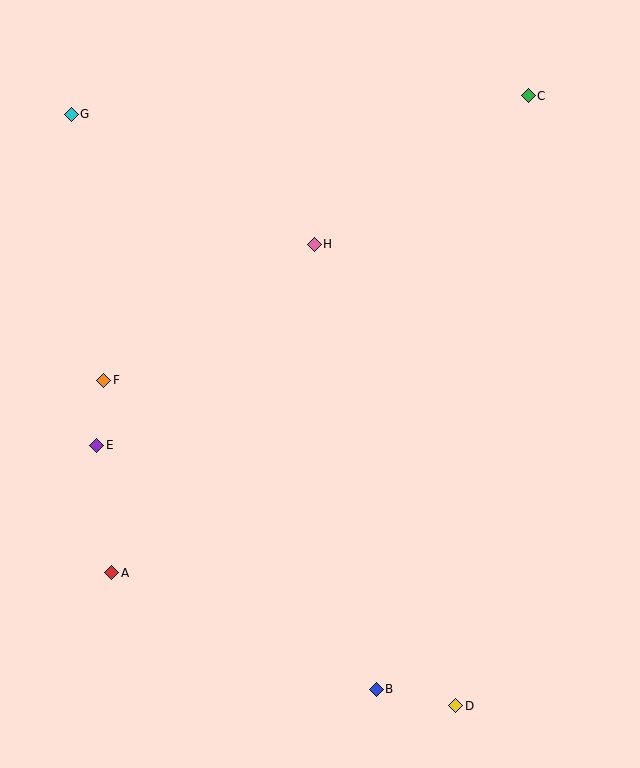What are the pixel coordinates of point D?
Point D is at (456, 706).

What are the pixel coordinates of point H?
Point H is at (314, 244).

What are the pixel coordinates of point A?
Point A is at (112, 573).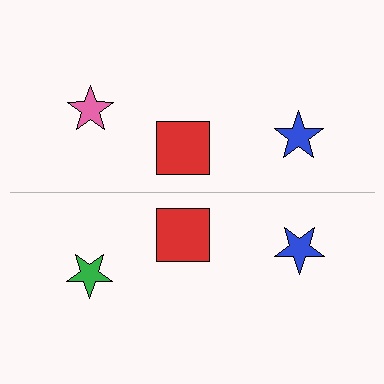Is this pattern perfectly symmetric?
No, the pattern is not perfectly symmetric. The green star on the bottom side breaks the symmetry — its mirror counterpart is pink.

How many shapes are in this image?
There are 6 shapes in this image.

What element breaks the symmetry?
The green star on the bottom side breaks the symmetry — its mirror counterpart is pink.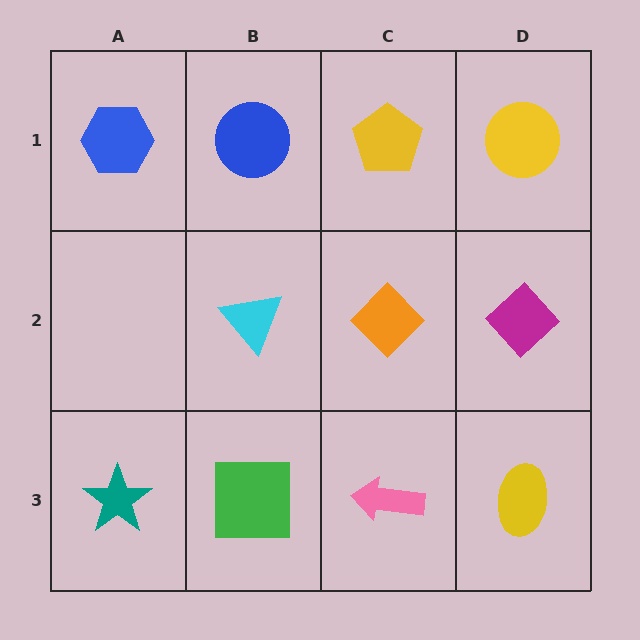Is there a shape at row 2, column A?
No, that cell is empty.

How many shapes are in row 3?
4 shapes.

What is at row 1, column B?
A blue circle.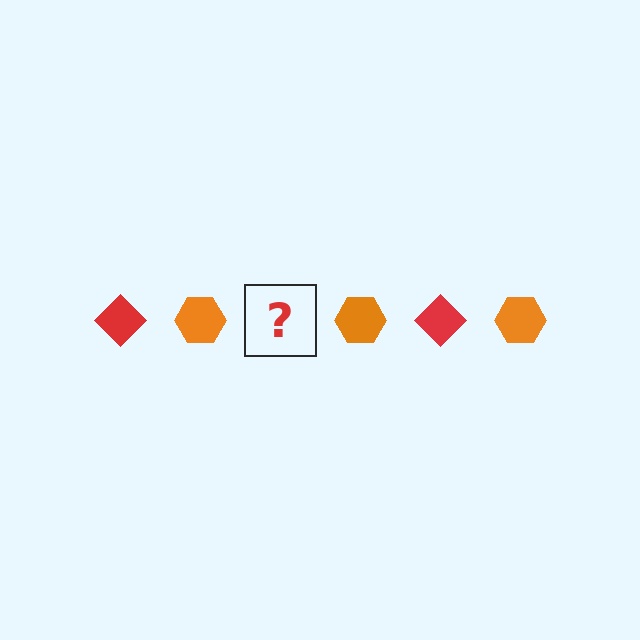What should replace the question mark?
The question mark should be replaced with a red diamond.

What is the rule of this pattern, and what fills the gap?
The rule is that the pattern alternates between red diamond and orange hexagon. The gap should be filled with a red diamond.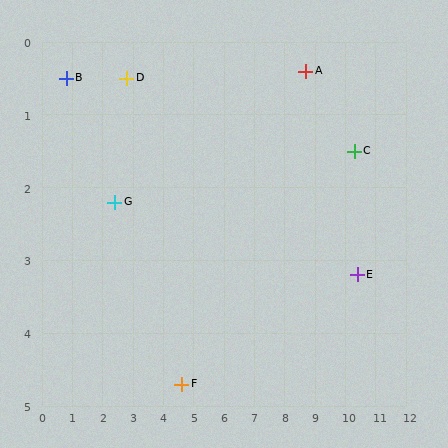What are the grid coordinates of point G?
Point G is at approximately (2.4, 2.2).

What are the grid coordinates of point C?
Point C is at approximately (10.3, 1.5).